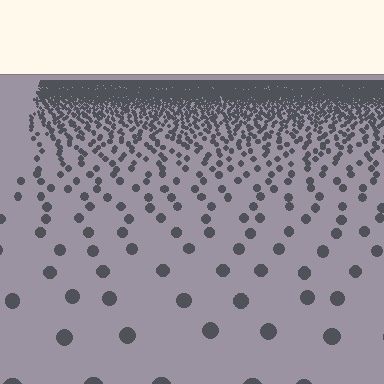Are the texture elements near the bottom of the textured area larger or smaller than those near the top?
Larger. Near the bottom, elements are closer to the viewer and appear at a bigger on-screen size.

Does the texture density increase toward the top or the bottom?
Density increases toward the top.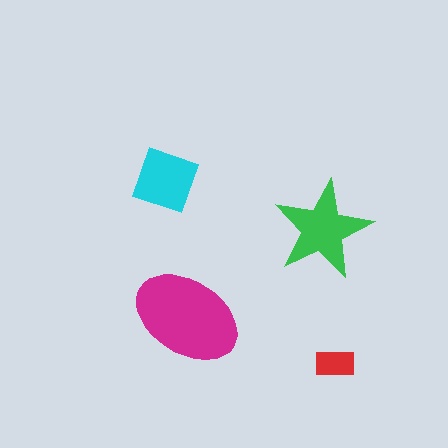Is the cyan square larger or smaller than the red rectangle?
Larger.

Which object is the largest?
The magenta ellipse.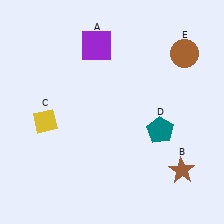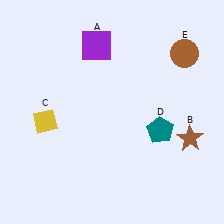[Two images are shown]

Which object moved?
The brown star (B) moved up.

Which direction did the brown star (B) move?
The brown star (B) moved up.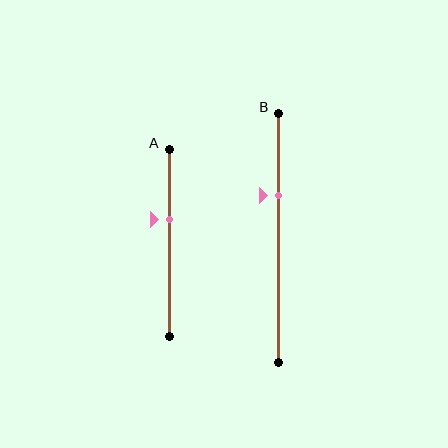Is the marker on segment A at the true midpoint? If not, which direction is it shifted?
No, the marker on segment A is shifted upward by about 13% of the segment length.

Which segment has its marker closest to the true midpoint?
Segment A has its marker closest to the true midpoint.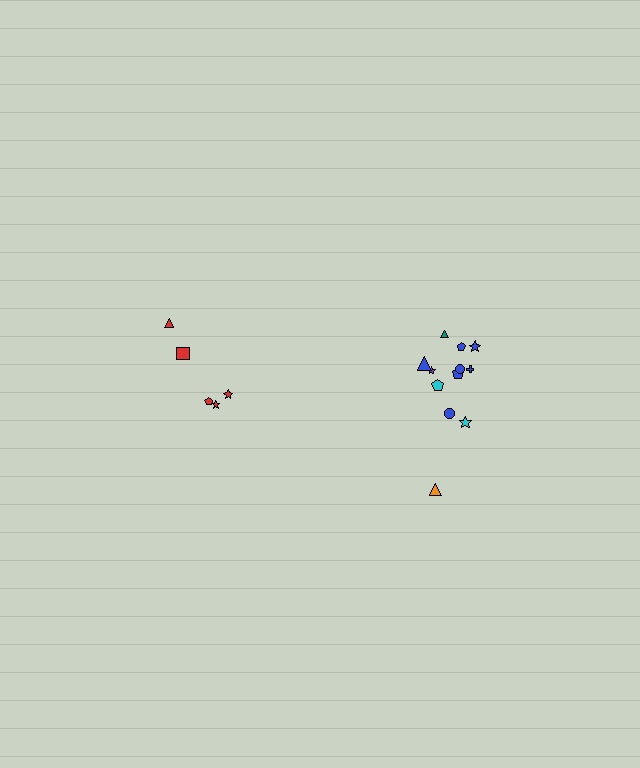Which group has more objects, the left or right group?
The right group.